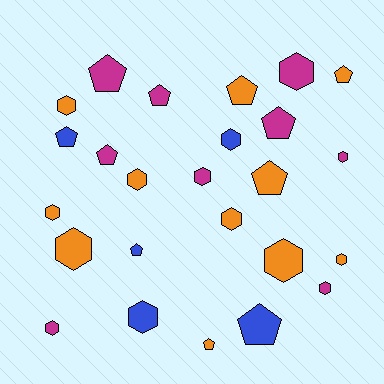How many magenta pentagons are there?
There are 4 magenta pentagons.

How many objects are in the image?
There are 25 objects.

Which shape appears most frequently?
Hexagon, with 14 objects.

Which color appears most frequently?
Orange, with 11 objects.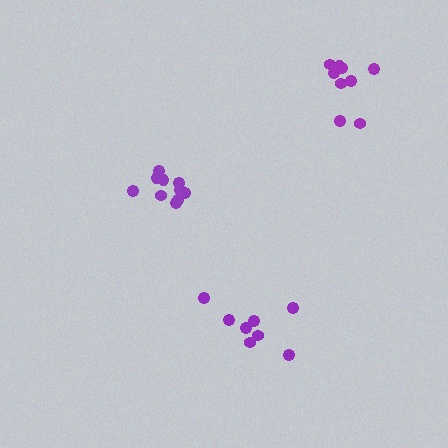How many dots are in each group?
Group 1: 11 dots, Group 2: 8 dots, Group 3: 9 dots (28 total).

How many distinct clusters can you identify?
There are 3 distinct clusters.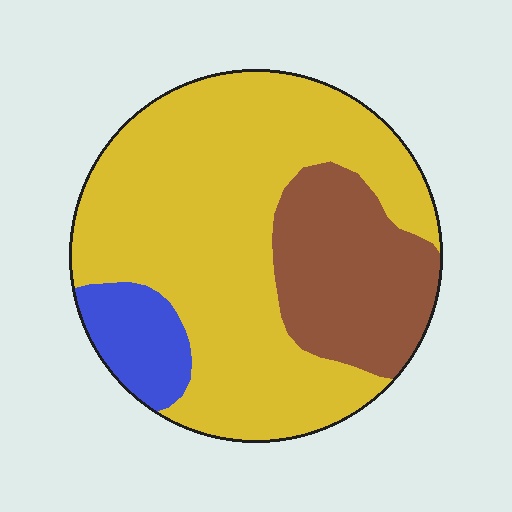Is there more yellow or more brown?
Yellow.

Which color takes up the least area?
Blue, at roughly 10%.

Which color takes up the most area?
Yellow, at roughly 65%.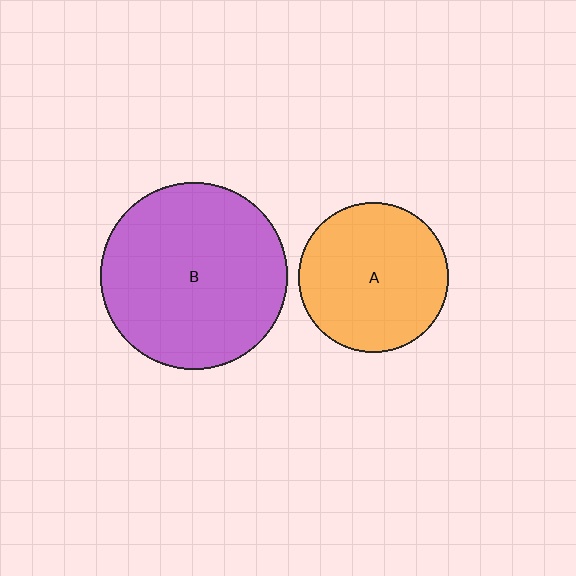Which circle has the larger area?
Circle B (purple).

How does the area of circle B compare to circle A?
Approximately 1.6 times.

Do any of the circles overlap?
No, none of the circles overlap.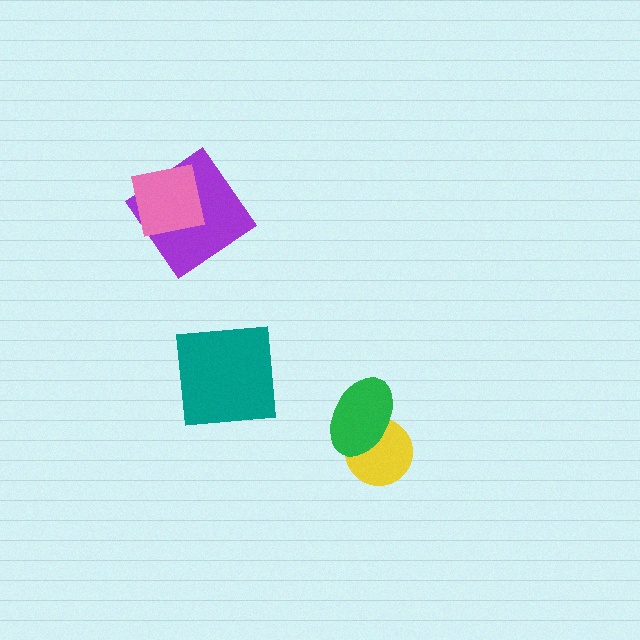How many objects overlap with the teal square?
0 objects overlap with the teal square.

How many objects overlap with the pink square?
1 object overlaps with the pink square.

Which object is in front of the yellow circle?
The green ellipse is in front of the yellow circle.